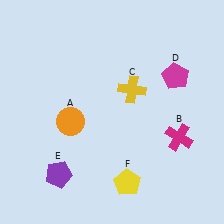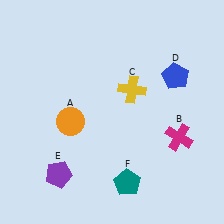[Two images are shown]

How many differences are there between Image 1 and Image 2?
There are 2 differences between the two images.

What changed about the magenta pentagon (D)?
In Image 1, D is magenta. In Image 2, it changed to blue.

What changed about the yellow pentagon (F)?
In Image 1, F is yellow. In Image 2, it changed to teal.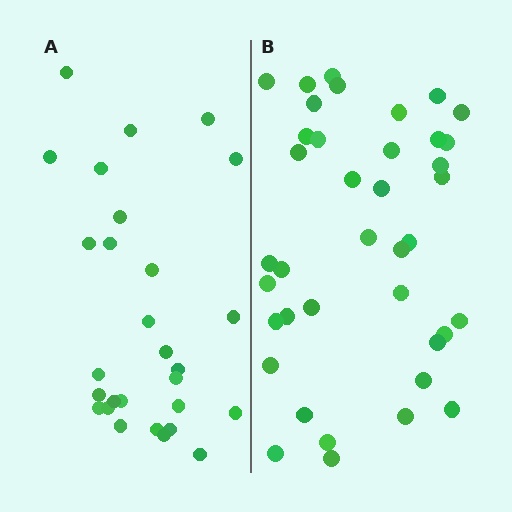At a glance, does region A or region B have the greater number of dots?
Region B (the right region) has more dots.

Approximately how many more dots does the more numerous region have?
Region B has roughly 12 or so more dots than region A.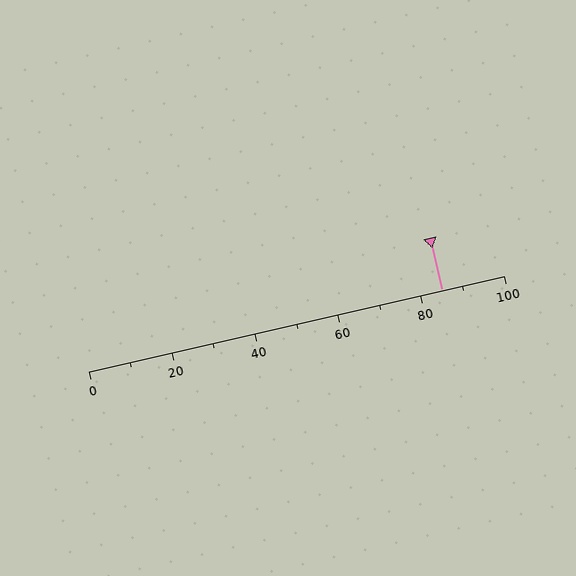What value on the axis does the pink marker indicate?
The marker indicates approximately 85.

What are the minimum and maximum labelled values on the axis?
The axis runs from 0 to 100.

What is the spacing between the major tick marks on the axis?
The major ticks are spaced 20 apart.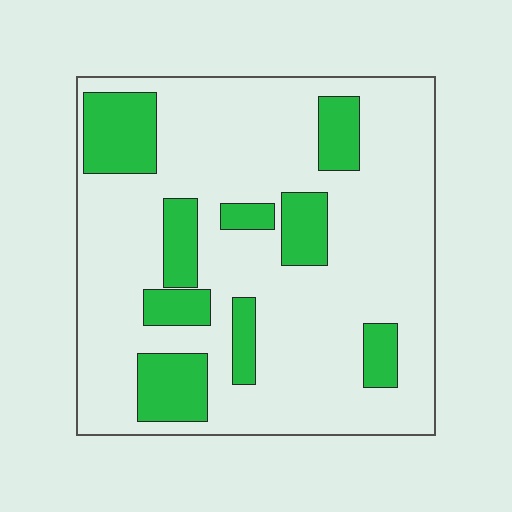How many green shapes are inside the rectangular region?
9.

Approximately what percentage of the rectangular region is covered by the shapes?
Approximately 20%.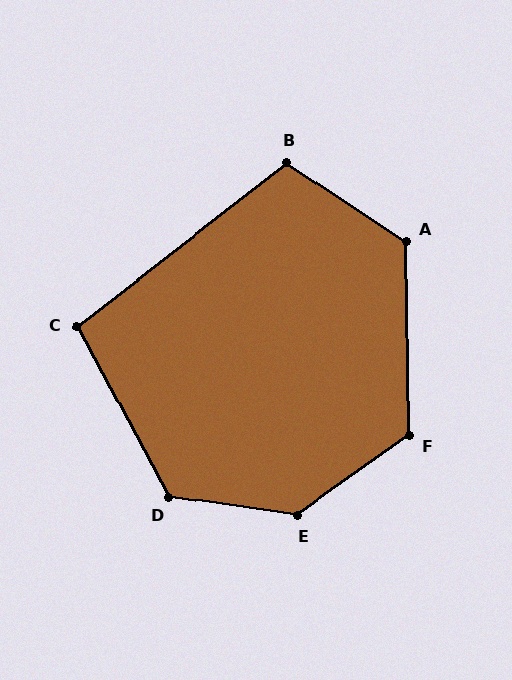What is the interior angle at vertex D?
Approximately 126 degrees (obtuse).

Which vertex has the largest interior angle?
E, at approximately 136 degrees.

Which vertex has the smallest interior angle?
C, at approximately 100 degrees.